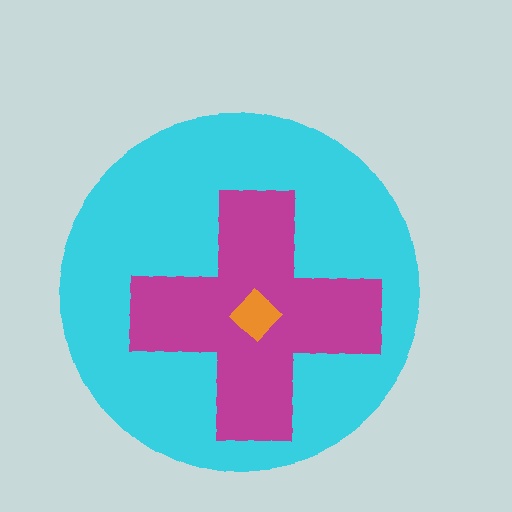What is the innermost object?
The orange diamond.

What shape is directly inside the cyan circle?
The magenta cross.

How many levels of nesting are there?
3.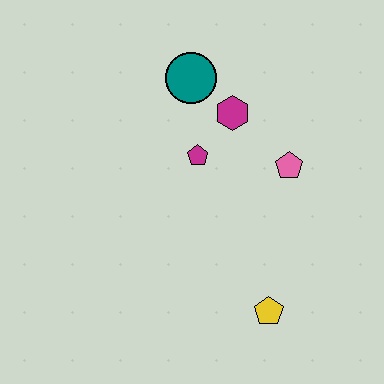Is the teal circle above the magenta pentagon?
Yes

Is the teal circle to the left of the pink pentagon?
Yes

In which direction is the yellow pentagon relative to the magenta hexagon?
The yellow pentagon is below the magenta hexagon.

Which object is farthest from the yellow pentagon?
The teal circle is farthest from the yellow pentagon.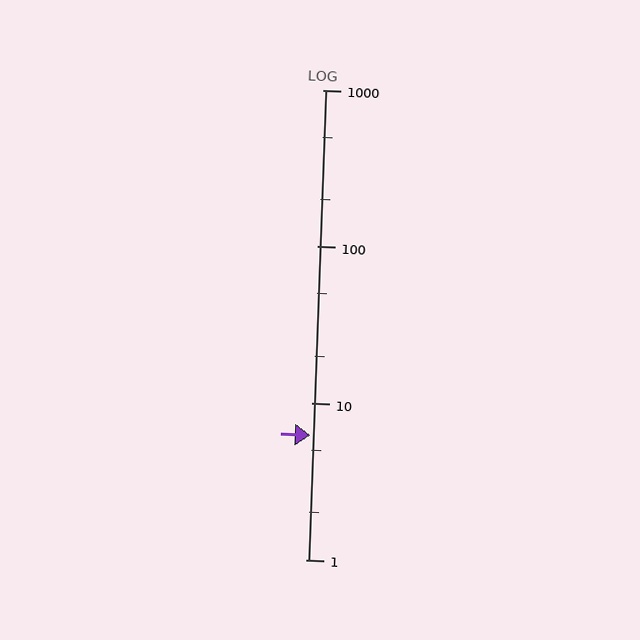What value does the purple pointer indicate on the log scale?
The pointer indicates approximately 6.2.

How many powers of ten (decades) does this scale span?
The scale spans 3 decades, from 1 to 1000.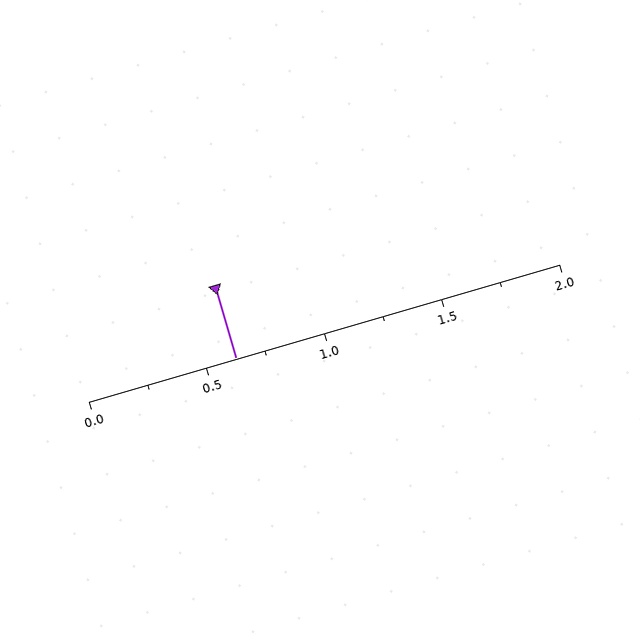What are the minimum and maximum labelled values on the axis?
The axis runs from 0.0 to 2.0.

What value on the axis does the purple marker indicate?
The marker indicates approximately 0.62.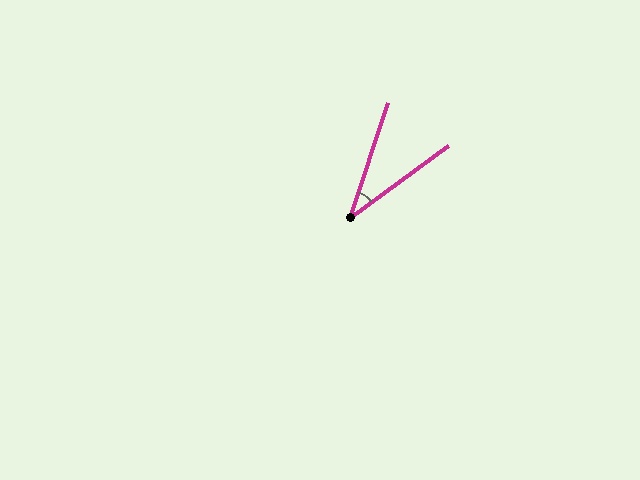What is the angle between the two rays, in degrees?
Approximately 35 degrees.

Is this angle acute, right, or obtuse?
It is acute.